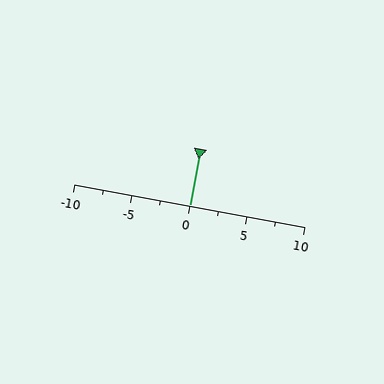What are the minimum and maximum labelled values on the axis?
The axis runs from -10 to 10.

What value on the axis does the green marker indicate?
The marker indicates approximately 0.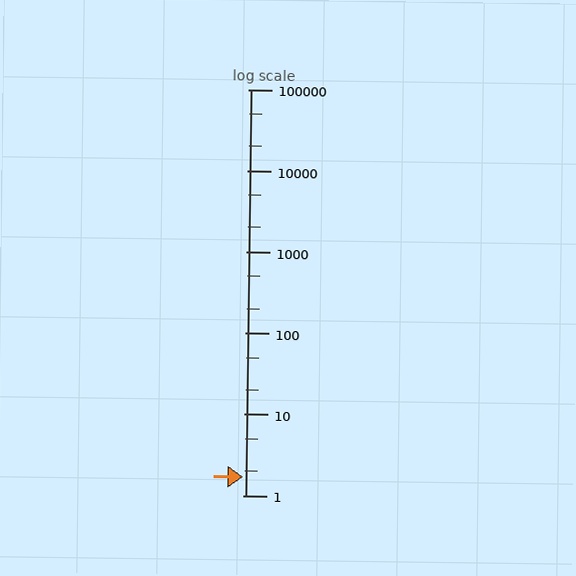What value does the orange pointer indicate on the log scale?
The pointer indicates approximately 1.7.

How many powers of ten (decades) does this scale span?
The scale spans 5 decades, from 1 to 100000.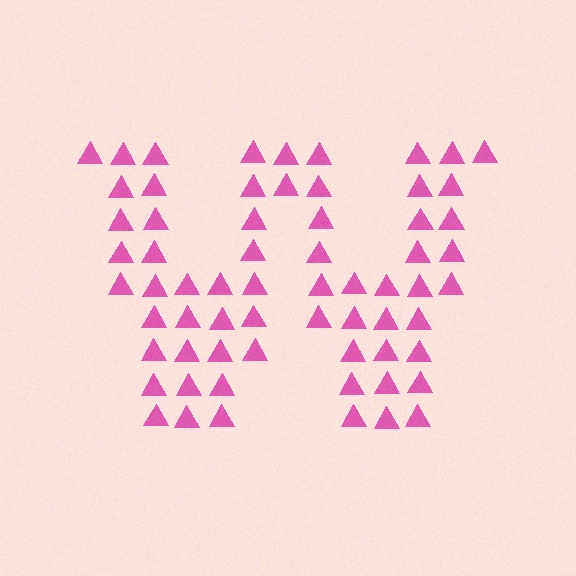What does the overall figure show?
The overall figure shows the letter W.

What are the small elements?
The small elements are triangles.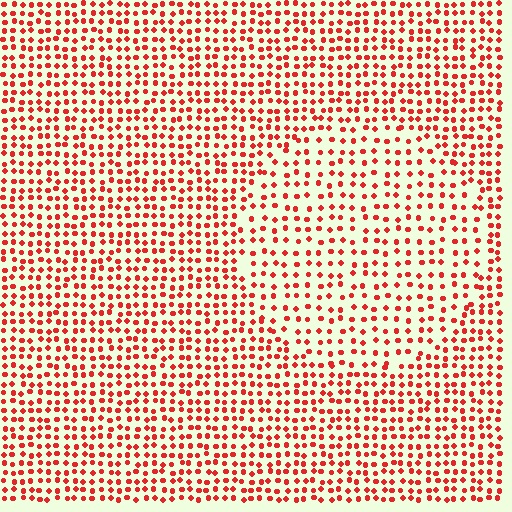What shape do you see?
I see a circle.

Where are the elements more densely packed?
The elements are more densely packed outside the circle boundary.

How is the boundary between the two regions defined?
The boundary is defined by a change in element density (approximately 1.6x ratio). All elements are the same color, size, and shape.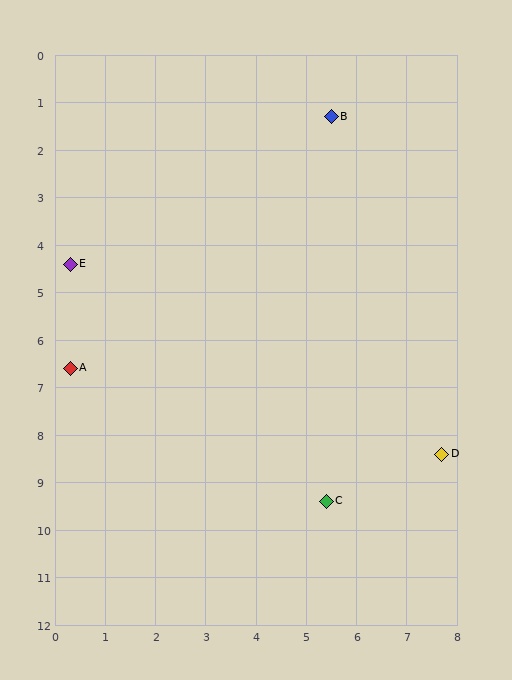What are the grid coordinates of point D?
Point D is at approximately (7.7, 8.4).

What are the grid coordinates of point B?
Point B is at approximately (5.5, 1.3).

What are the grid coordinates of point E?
Point E is at approximately (0.3, 4.4).